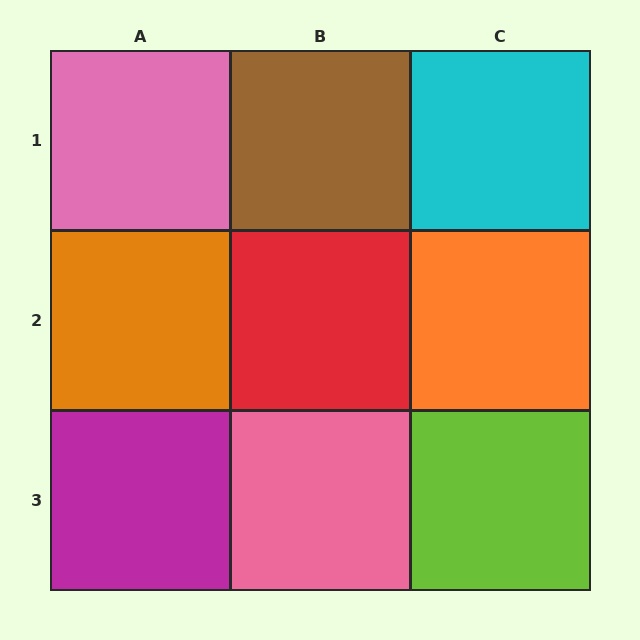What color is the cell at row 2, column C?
Orange.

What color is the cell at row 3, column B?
Pink.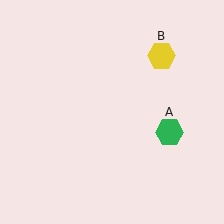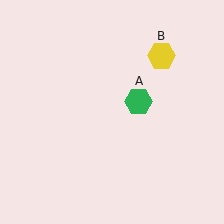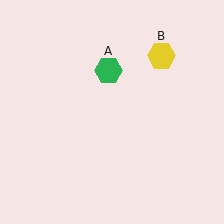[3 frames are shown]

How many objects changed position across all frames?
1 object changed position: green hexagon (object A).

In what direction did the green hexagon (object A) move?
The green hexagon (object A) moved up and to the left.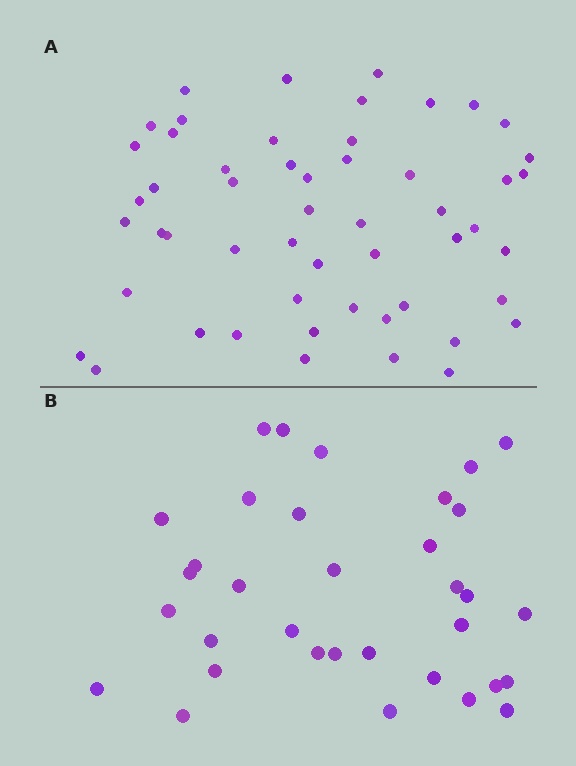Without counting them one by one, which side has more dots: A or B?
Region A (the top region) has more dots.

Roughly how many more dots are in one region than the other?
Region A has approximately 20 more dots than region B.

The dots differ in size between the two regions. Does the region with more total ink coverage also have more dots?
No. Region B has more total ink coverage because its dots are larger, but region A actually contains more individual dots. Total area can be misleading — the number of items is what matters here.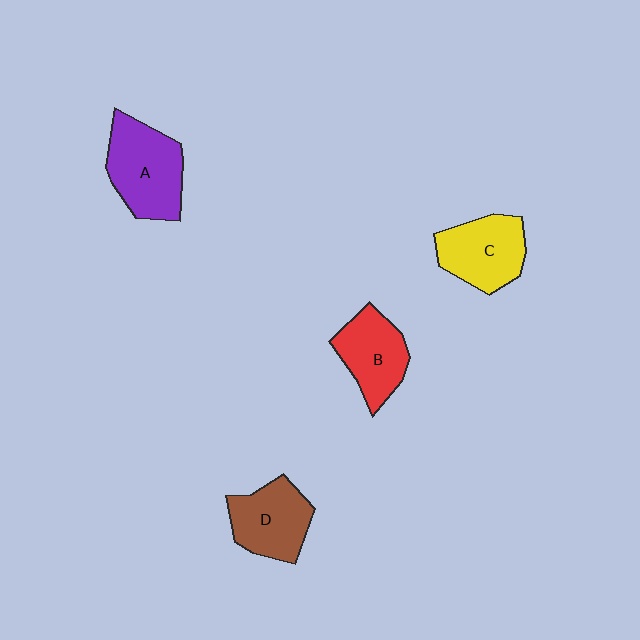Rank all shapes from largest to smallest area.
From largest to smallest: A (purple), C (yellow), D (brown), B (red).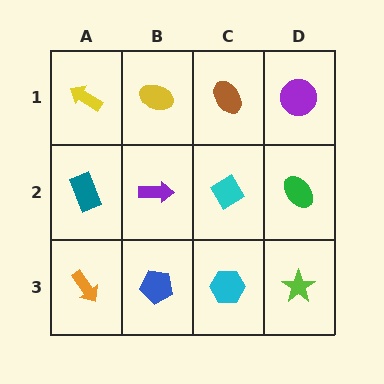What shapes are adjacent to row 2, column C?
A brown ellipse (row 1, column C), a cyan hexagon (row 3, column C), a purple arrow (row 2, column B), a green ellipse (row 2, column D).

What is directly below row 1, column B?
A purple arrow.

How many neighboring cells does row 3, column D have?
2.